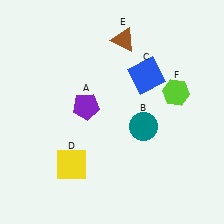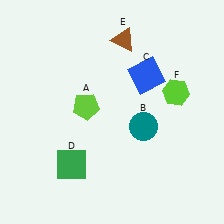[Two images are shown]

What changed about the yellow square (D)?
In Image 1, D is yellow. In Image 2, it changed to green.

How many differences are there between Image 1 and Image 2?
There are 2 differences between the two images.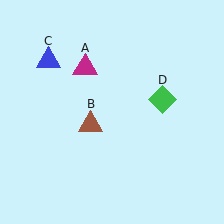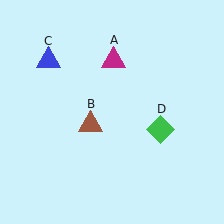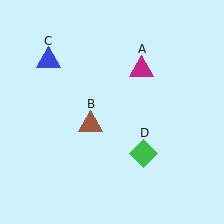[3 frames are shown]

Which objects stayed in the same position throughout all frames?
Brown triangle (object B) and blue triangle (object C) remained stationary.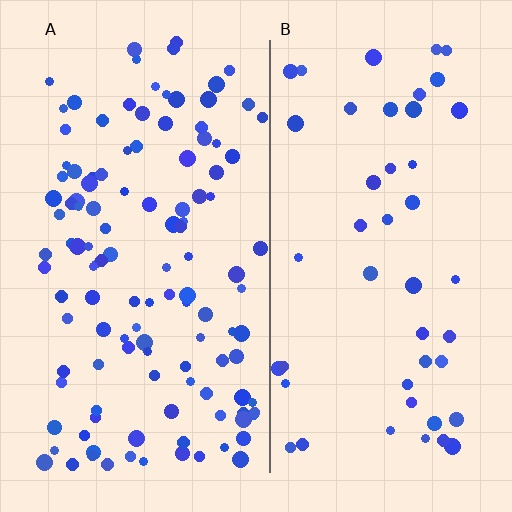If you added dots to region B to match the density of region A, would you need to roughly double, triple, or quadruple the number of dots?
Approximately triple.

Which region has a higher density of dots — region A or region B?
A (the left).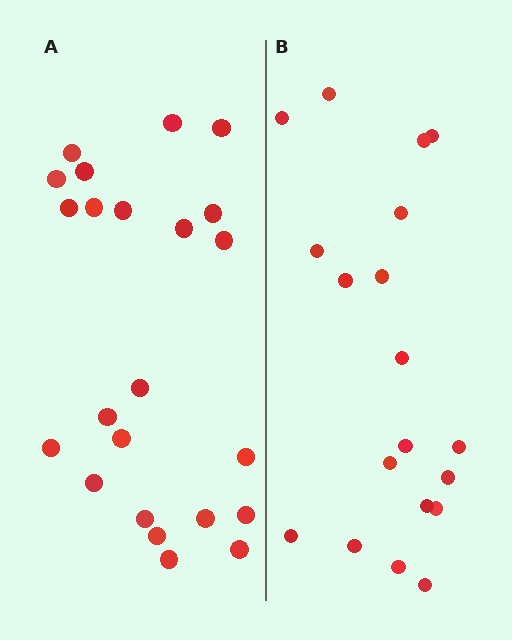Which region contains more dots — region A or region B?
Region A (the left region) has more dots.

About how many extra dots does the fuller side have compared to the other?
Region A has about 4 more dots than region B.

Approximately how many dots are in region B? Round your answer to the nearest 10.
About 20 dots. (The exact count is 19, which rounds to 20.)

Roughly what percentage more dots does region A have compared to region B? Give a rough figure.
About 20% more.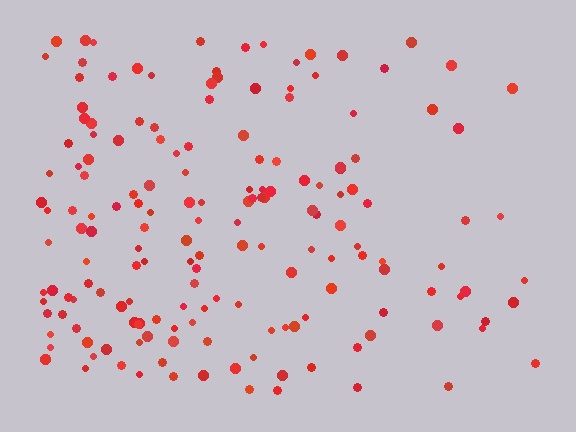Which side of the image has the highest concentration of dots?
The left.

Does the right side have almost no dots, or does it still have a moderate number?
Still a moderate number, just noticeably fewer than the left.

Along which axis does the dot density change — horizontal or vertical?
Horizontal.